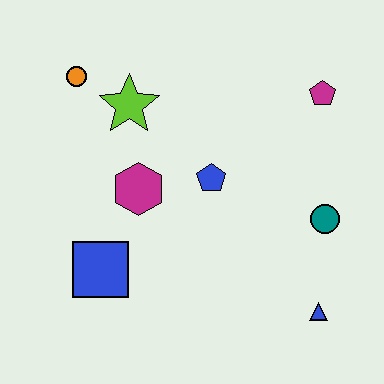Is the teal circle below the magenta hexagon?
Yes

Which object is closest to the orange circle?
The lime star is closest to the orange circle.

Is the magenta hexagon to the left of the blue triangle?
Yes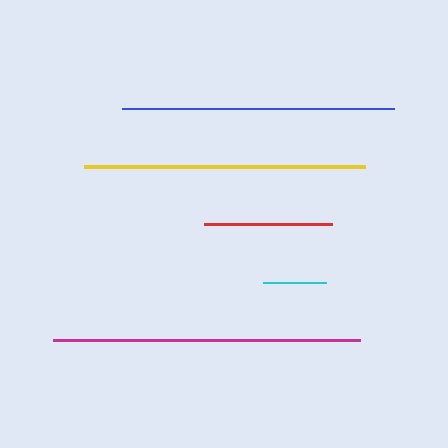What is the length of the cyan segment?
The cyan segment is approximately 63 pixels long.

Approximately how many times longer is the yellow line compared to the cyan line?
The yellow line is approximately 4.4 times the length of the cyan line.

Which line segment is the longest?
The magenta line is the longest at approximately 306 pixels.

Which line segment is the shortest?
The cyan line is the shortest at approximately 63 pixels.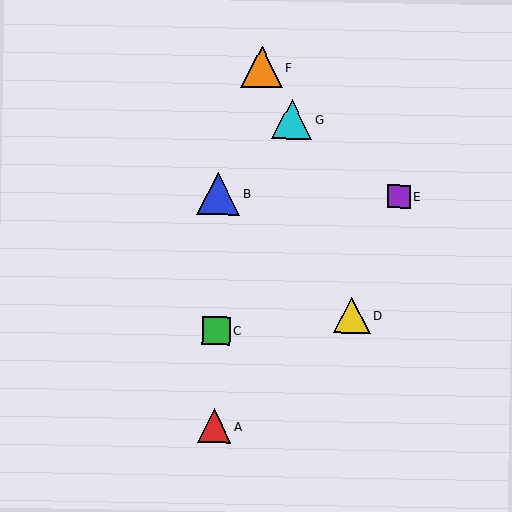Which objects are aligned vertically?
Objects A, B, C are aligned vertically.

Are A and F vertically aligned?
No, A is at x≈214 and F is at x≈262.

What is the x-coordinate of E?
Object E is at x≈399.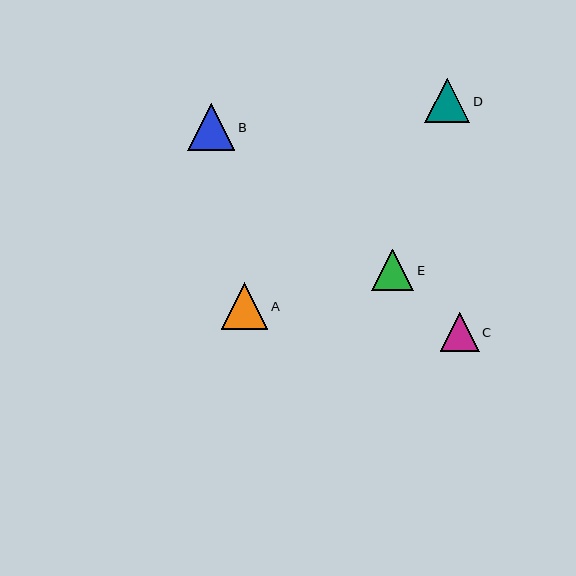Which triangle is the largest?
Triangle A is the largest with a size of approximately 47 pixels.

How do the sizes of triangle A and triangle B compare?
Triangle A and triangle B are approximately the same size.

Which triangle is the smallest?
Triangle C is the smallest with a size of approximately 39 pixels.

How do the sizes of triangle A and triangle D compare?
Triangle A and triangle D are approximately the same size.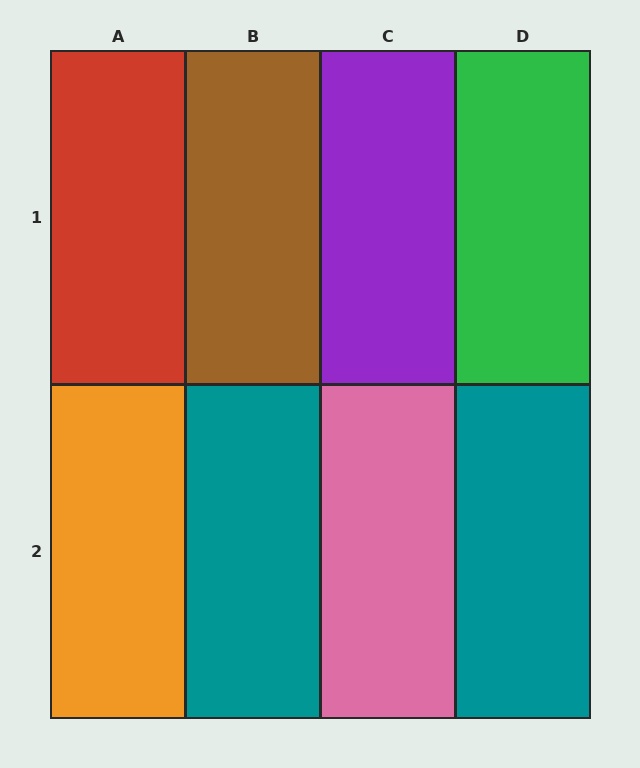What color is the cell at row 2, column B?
Teal.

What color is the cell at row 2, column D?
Teal.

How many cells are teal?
2 cells are teal.